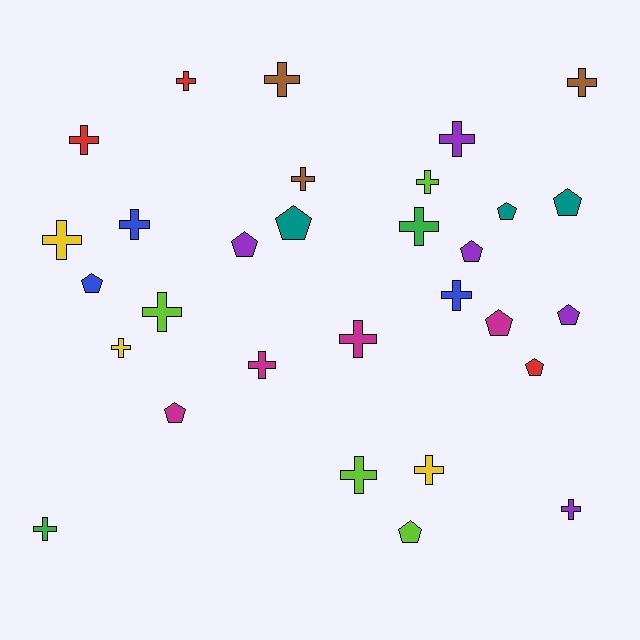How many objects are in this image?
There are 30 objects.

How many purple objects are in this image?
There are 5 purple objects.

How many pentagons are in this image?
There are 11 pentagons.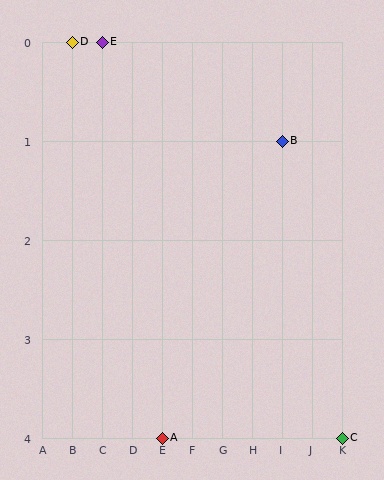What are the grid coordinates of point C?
Point C is at grid coordinates (K, 4).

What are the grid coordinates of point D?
Point D is at grid coordinates (B, 0).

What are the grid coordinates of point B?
Point B is at grid coordinates (I, 1).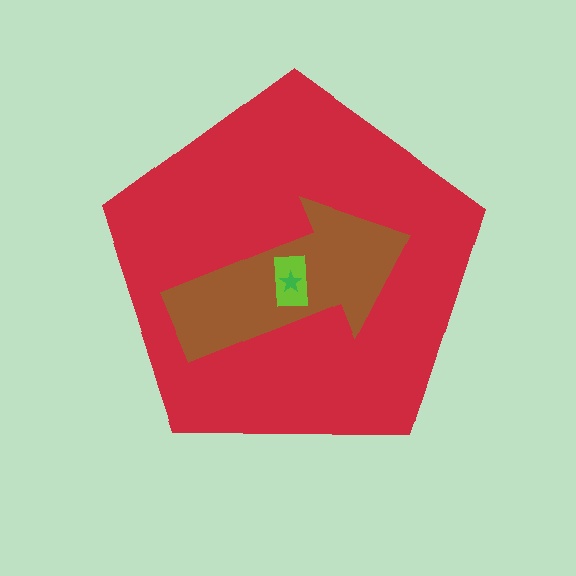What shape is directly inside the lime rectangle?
The green star.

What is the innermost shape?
The green star.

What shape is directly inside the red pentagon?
The brown arrow.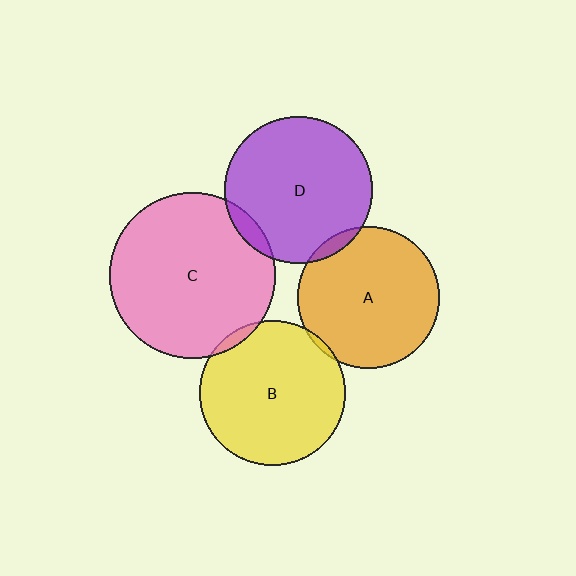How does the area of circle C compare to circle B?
Approximately 1.3 times.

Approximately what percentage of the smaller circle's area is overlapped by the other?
Approximately 5%.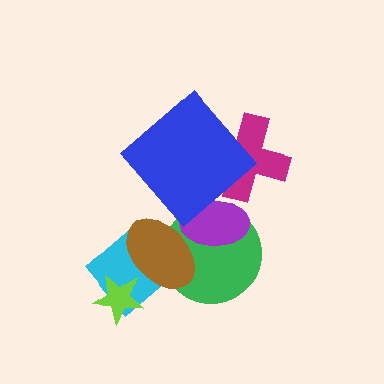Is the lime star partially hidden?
Yes, it is partially covered by another shape.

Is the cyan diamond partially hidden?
Yes, it is partially covered by another shape.